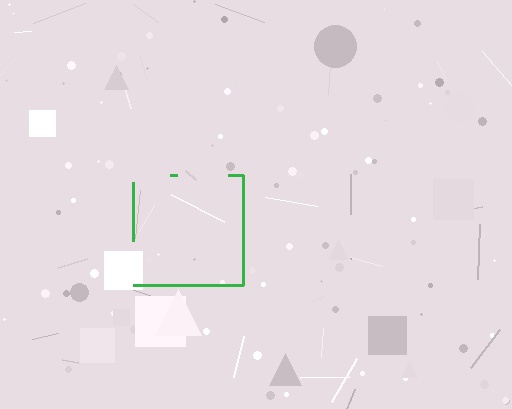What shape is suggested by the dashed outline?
The dashed outline suggests a square.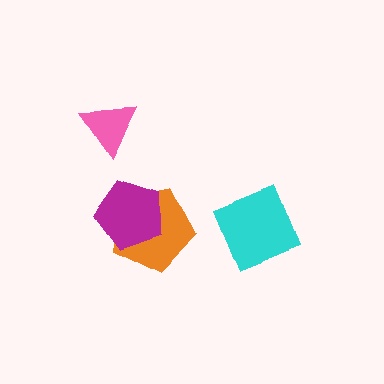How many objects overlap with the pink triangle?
0 objects overlap with the pink triangle.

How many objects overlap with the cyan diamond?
0 objects overlap with the cyan diamond.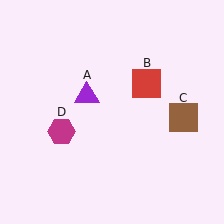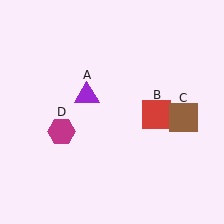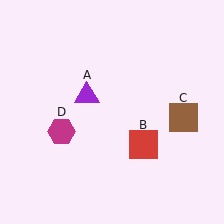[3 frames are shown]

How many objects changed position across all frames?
1 object changed position: red square (object B).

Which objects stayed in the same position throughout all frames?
Purple triangle (object A) and brown square (object C) and magenta hexagon (object D) remained stationary.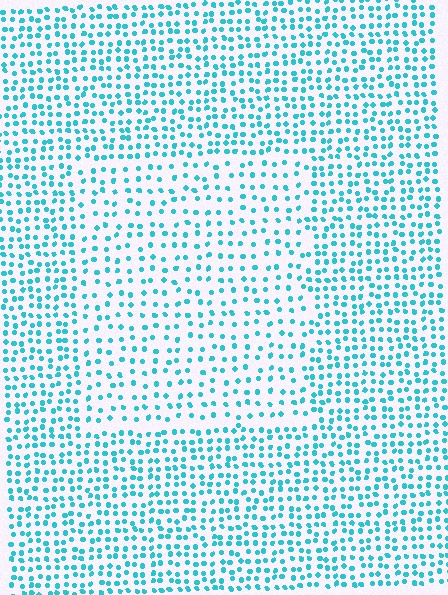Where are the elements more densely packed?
The elements are more densely packed outside the rectangle boundary.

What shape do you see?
I see a rectangle.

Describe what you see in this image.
The image contains small cyan elements arranged at two different densities. A rectangle-shaped region is visible where the elements are less densely packed than the surrounding area.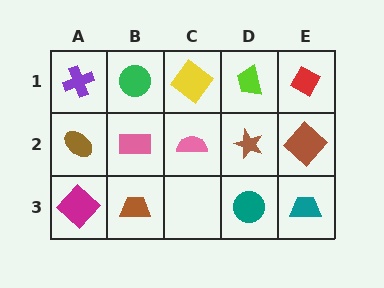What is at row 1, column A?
A purple cross.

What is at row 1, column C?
A yellow diamond.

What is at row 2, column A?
A brown ellipse.